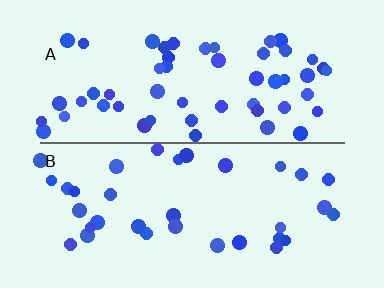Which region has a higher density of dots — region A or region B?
A (the top).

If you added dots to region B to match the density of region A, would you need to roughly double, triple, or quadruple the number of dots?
Approximately double.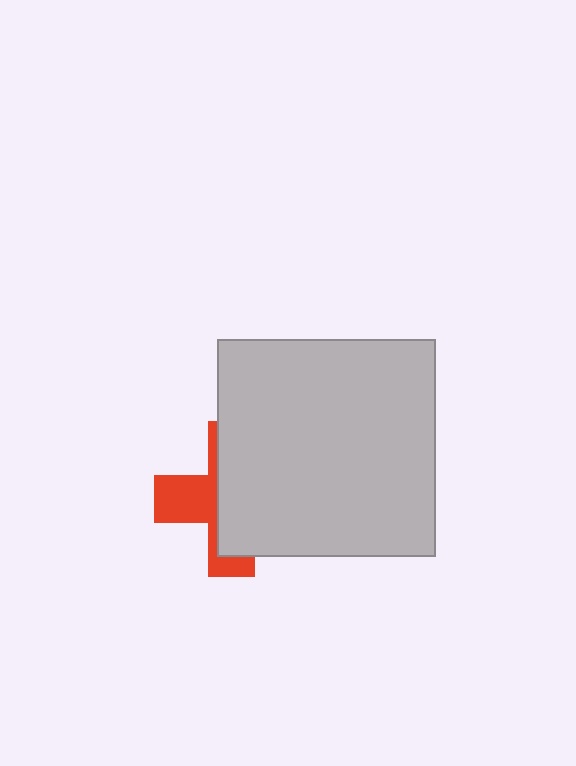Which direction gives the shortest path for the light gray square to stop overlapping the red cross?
Moving right gives the shortest separation.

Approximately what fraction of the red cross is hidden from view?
Roughly 61% of the red cross is hidden behind the light gray square.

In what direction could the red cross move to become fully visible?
The red cross could move left. That would shift it out from behind the light gray square entirely.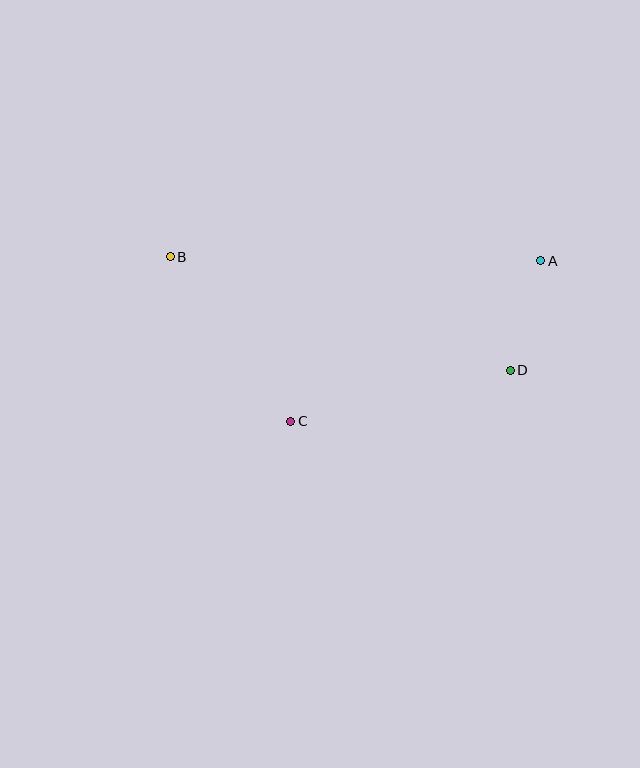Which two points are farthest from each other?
Points A and B are farthest from each other.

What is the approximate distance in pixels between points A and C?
The distance between A and C is approximately 297 pixels.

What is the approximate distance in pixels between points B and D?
The distance between B and D is approximately 358 pixels.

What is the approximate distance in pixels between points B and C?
The distance between B and C is approximately 204 pixels.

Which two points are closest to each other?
Points A and D are closest to each other.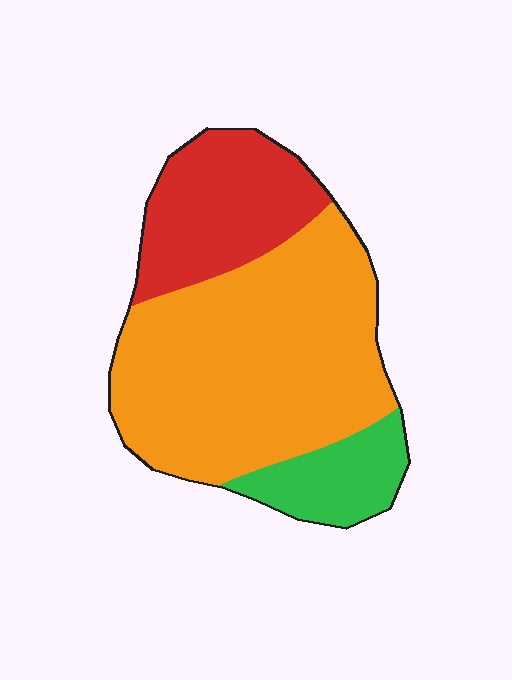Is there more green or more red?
Red.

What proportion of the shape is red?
Red covers roughly 25% of the shape.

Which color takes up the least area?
Green, at roughly 15%.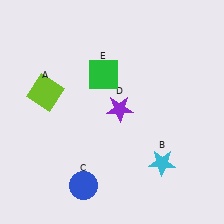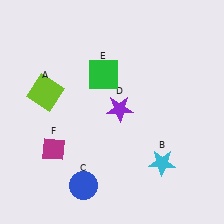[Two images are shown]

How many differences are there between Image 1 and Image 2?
There is 1 difference between the two images.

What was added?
A magenta diamond (F) was added in Image 2.